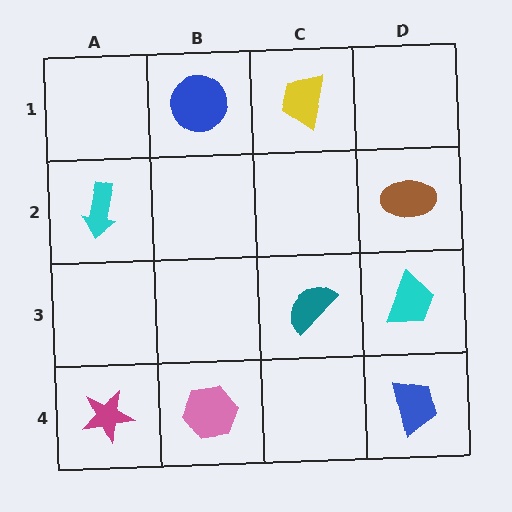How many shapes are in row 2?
2 shapes.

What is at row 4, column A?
A magenta star.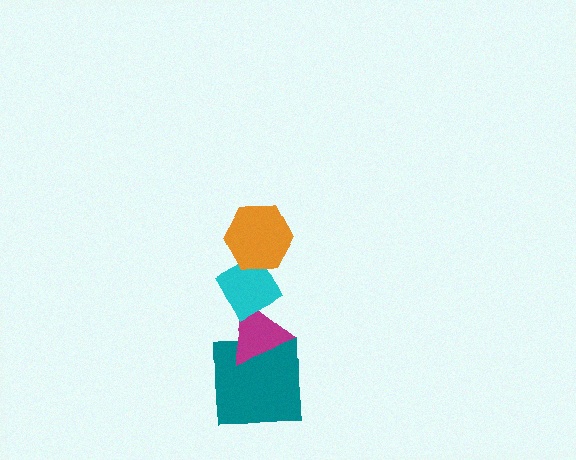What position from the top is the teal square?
The teal square is 4th from the top.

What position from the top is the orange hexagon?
The orange hexagon is 1st from the top.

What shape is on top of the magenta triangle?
The cyan diamond is on top of the magenta triangle.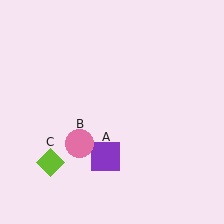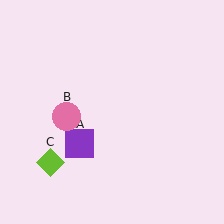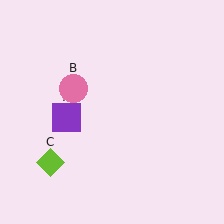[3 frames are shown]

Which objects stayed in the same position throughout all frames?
Lime diamond (object C) remained stationary.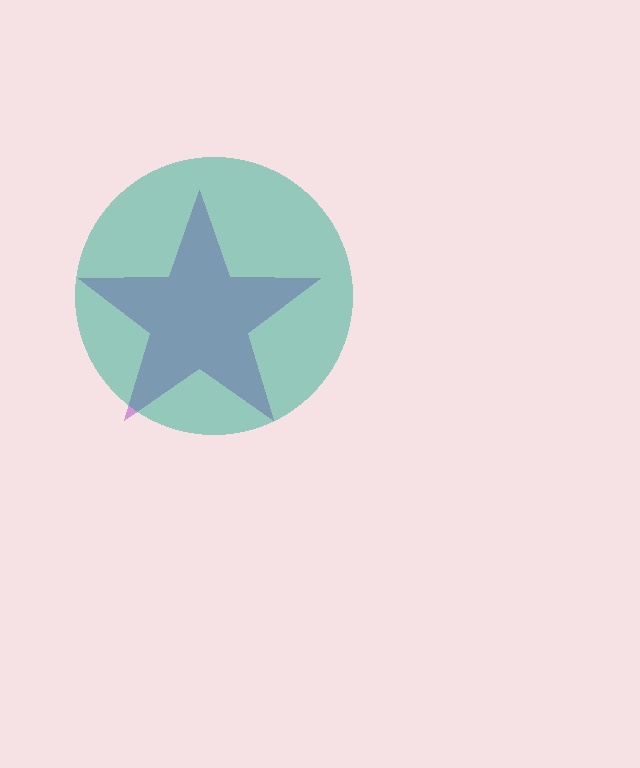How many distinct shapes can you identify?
There are 2 distinct shapes: a purple star, a teal circle.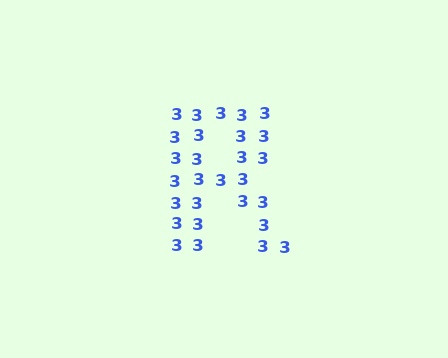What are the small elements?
The small elements are digit 3's.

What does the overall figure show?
The overall figure shows the letter R.